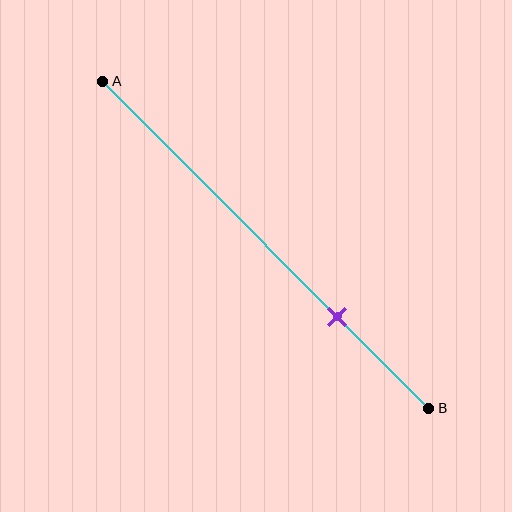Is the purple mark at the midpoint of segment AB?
No, the mark is at about 70% from A, not at the 50% midpoint.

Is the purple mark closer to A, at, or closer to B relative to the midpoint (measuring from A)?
The purple mark is closer to point B than the midpoint of segment AB.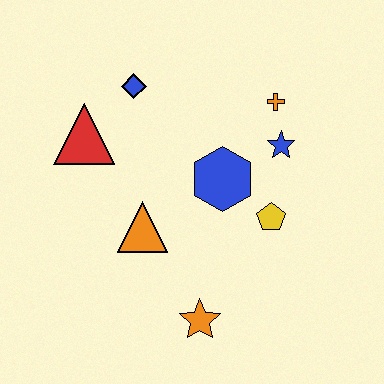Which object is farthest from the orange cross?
The orange star is farthest from the orange cross.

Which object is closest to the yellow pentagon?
The blue hexagon is closest to the yellow pentagon.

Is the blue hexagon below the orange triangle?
No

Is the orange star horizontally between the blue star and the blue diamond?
Yes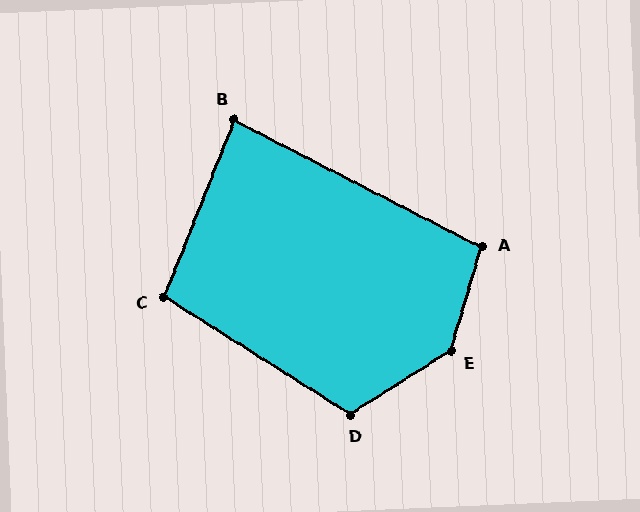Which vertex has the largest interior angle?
E, at approximately 139 degrees.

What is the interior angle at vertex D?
Approximately 115 degrees (obtuse).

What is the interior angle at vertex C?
Approximately 101 degrees (obtuse).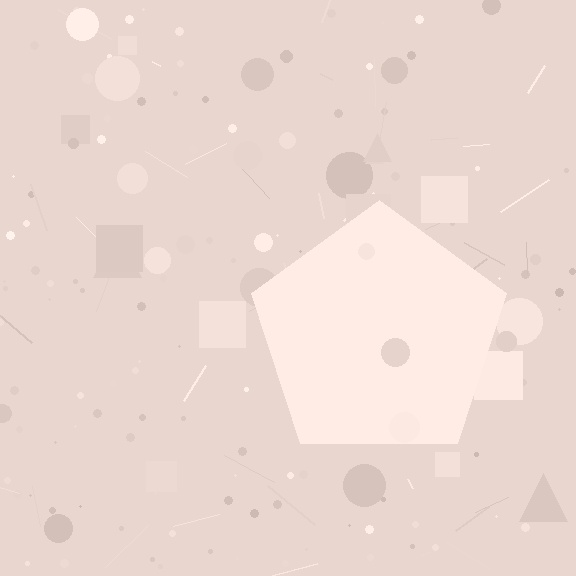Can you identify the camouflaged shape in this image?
The camouflaged shape is a pentagon.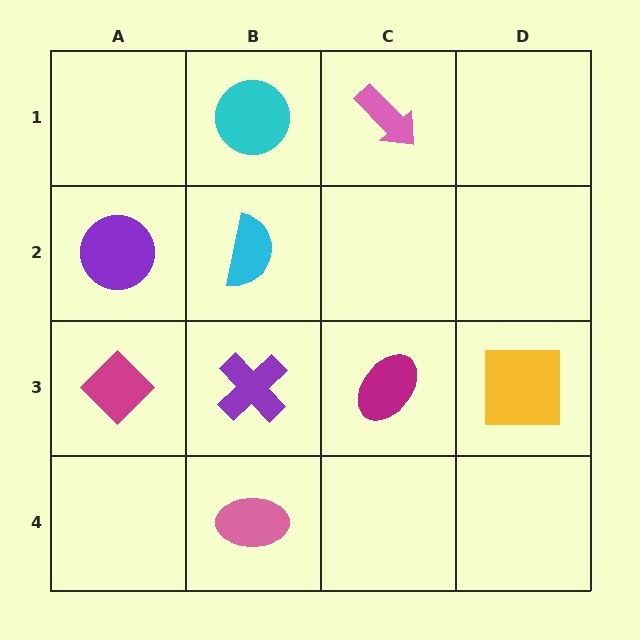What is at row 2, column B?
A cyan semicircle.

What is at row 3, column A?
A magenta diamond.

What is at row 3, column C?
A magenta ellipse.